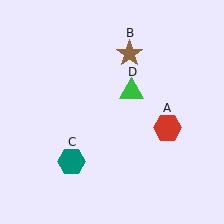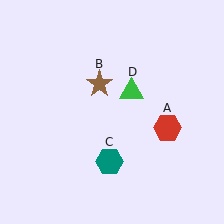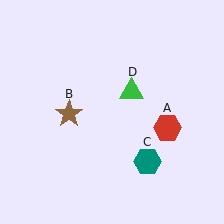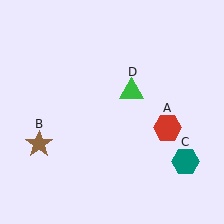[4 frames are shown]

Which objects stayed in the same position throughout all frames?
Red hexagon (object A) and green triangle (object D) remained stationary.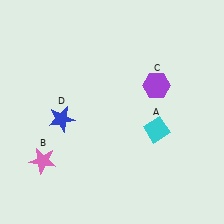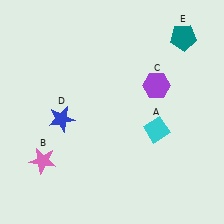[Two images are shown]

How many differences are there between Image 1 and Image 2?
There is 1 difference between the two images.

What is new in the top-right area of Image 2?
A teal pentagon (E) was added in the top-right area of Image 2.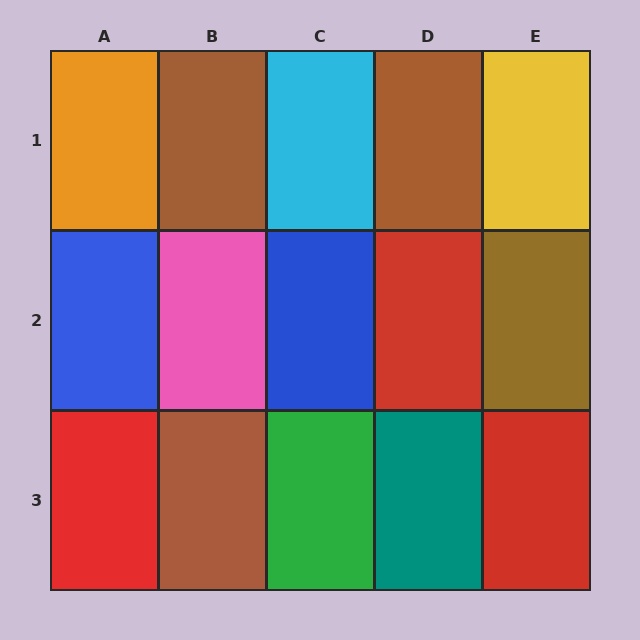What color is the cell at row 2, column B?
Pink.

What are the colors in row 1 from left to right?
Orange, brown, cyan, brown, yellow.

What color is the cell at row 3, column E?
Red.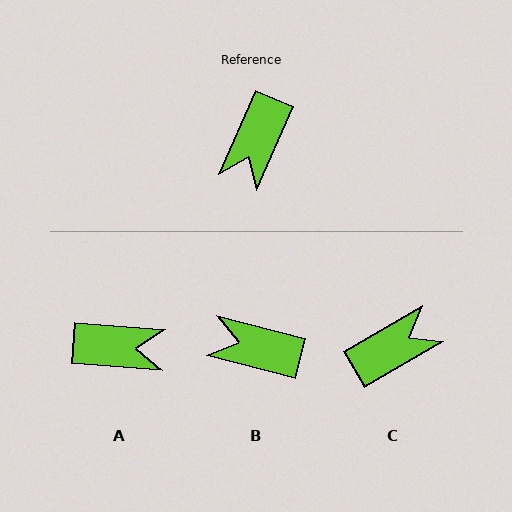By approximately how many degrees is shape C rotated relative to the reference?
Approximately 144 degrees counter-clockwise.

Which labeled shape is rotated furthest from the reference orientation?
C, about 144 degrees away.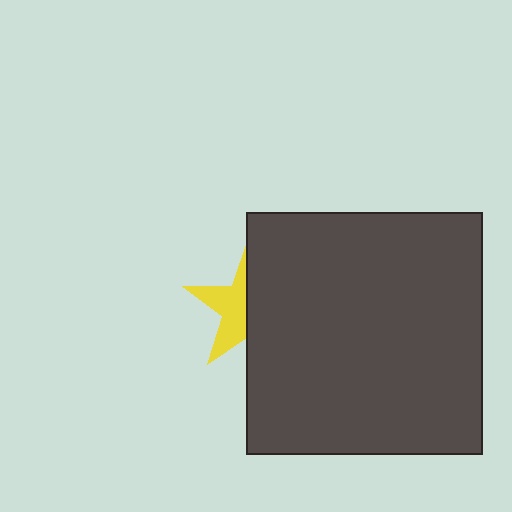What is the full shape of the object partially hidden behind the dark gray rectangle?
The partially hidden object is a yellow star.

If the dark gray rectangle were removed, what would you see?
You would see the complete yellow star.